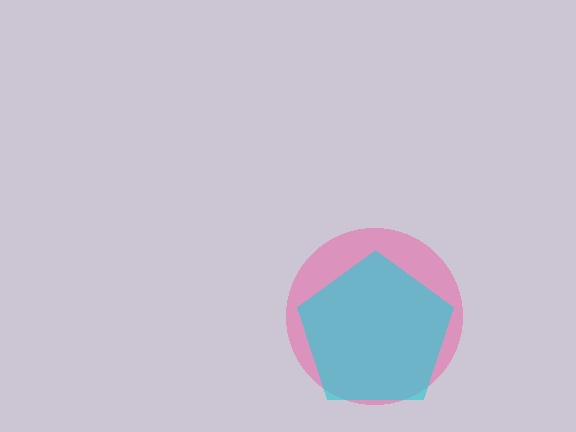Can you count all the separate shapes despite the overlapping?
Yes, there are 2 separate shapes.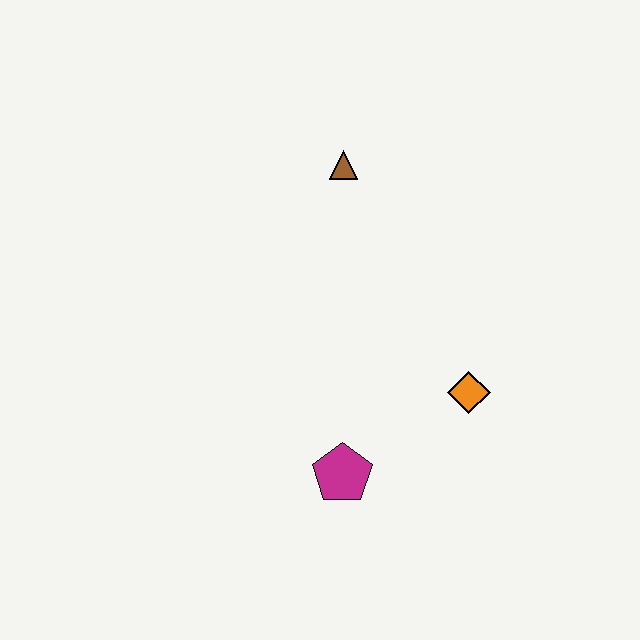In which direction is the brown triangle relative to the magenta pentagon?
The brown triangle is above the magenta pentagon.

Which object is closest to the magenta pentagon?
The orange diamond is closest to the magenta pentagon.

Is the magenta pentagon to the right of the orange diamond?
No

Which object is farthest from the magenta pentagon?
The brown triangle is farthest from the magenta pentagon.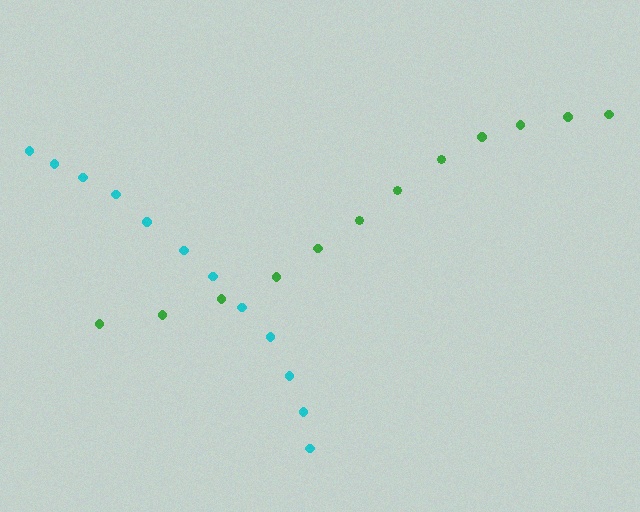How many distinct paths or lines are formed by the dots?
There are 2 distinct paths.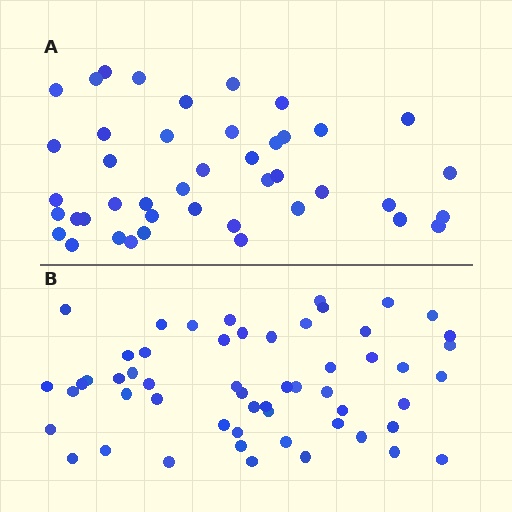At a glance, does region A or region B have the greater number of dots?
Region B (the bottom region) has more dots.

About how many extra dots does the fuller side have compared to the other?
Region B has roughly 12 or so more dots than region A.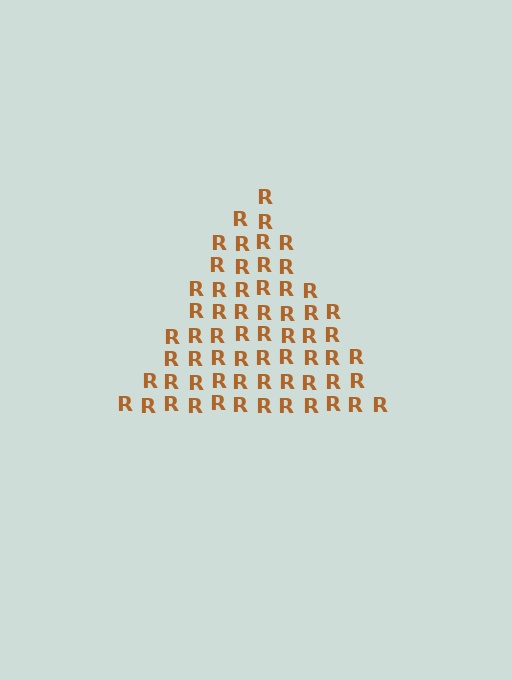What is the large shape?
The large shape is a triangle.